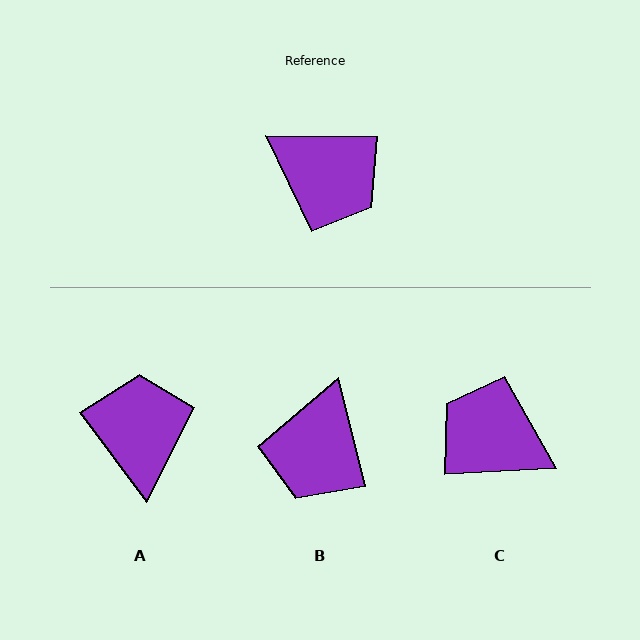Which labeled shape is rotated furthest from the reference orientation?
C, about 177 degrees away.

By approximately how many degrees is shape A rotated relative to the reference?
Approximately 127 degrees counter-clockwise.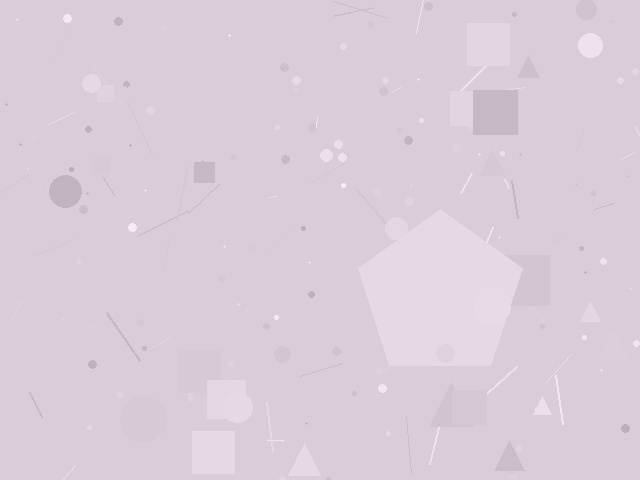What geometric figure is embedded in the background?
A pentagon is embedded in the background.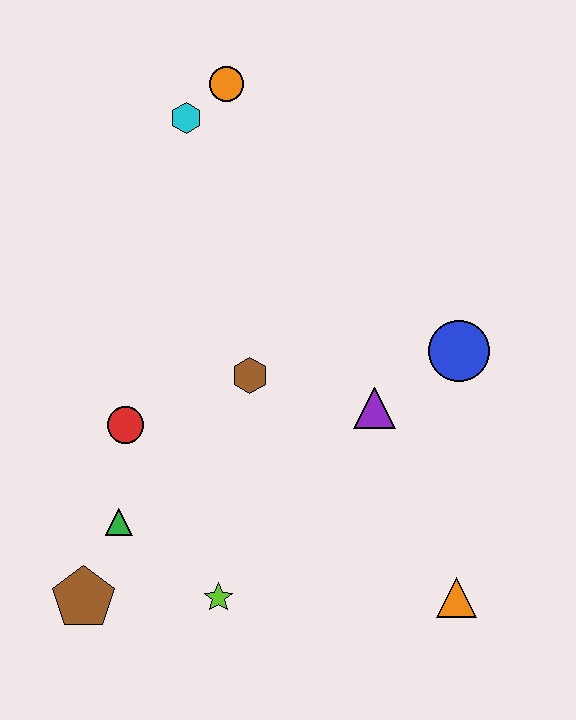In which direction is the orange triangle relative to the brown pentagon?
The orange triangle is to the right of the brown pentagon.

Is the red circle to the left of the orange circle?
Yes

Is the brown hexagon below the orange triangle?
No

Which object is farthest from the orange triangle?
The orange circle is farthest from the orange triangle.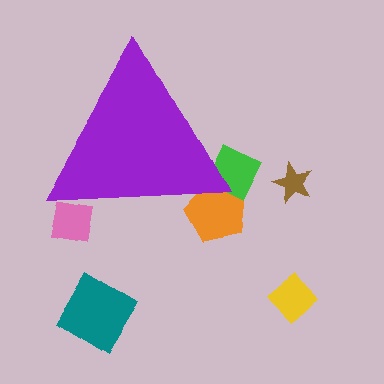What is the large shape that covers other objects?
A purple triangle.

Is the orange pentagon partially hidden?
Yes, the orange pentagon is partially hidden behind the purple triangle.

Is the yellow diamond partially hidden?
No, the yellow diamond is fully visible.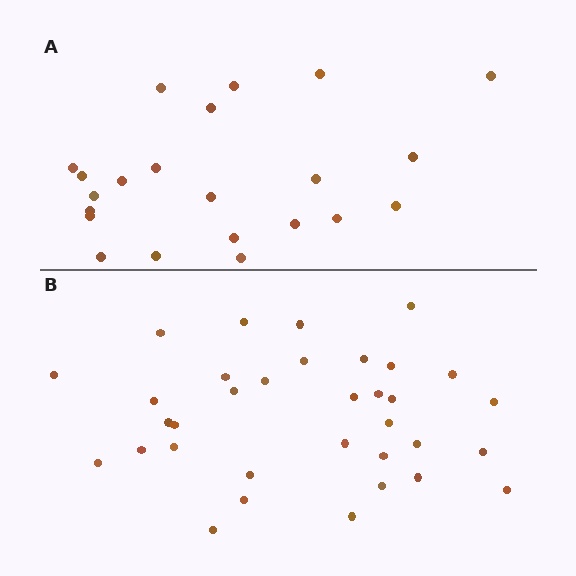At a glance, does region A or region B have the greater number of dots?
Region B (the bottom region) has more dots.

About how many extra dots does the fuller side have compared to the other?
Region B has roughly 12 or so more dots than region A.